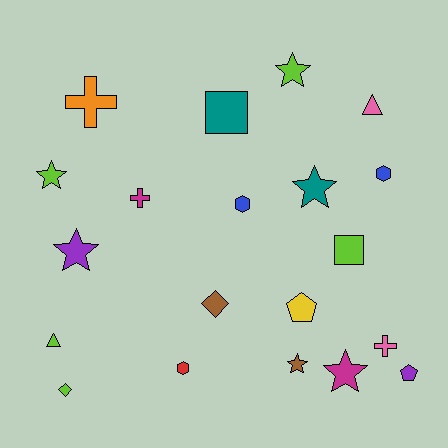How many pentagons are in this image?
There are 2 pentagons.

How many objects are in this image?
There are 20 objects.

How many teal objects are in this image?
There are 2 teal objects.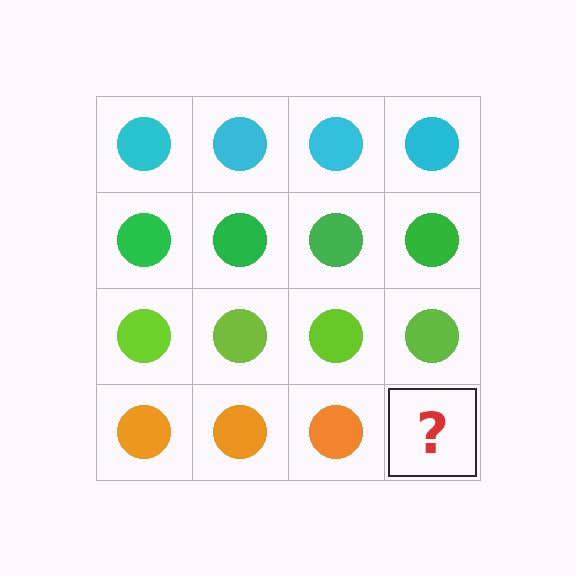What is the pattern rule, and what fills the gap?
The rule is that each row has a consistent color. The gap should be filled with an orange circle.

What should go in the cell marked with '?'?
The missing cell should contain an orange circle.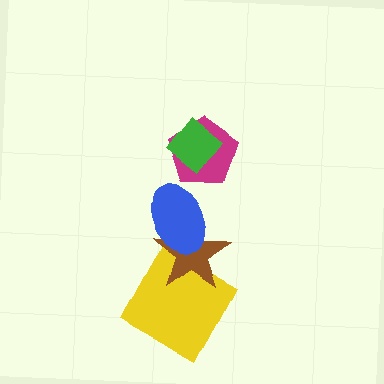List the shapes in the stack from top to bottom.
From top to bottom: the green diamond, the magenta pentagon, the blue ellipse, the brown star, the yellow square.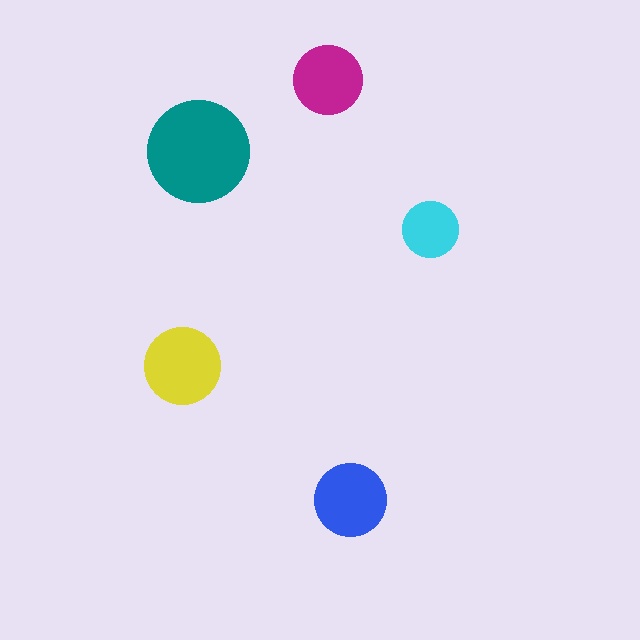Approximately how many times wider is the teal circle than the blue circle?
About 1.5 times wider.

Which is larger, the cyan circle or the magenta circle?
The magenta one.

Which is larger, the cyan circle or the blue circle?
The blue one.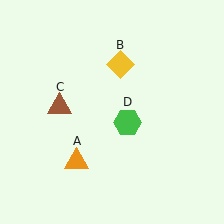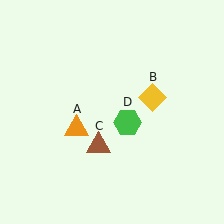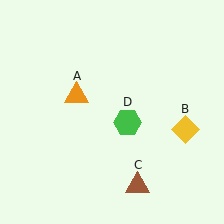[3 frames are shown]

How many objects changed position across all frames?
3 objects changed position: orange triangle (object A), yellow diamond (object B), brown triangle (object C).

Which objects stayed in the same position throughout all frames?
Green hexagon (object D) remained stationary.